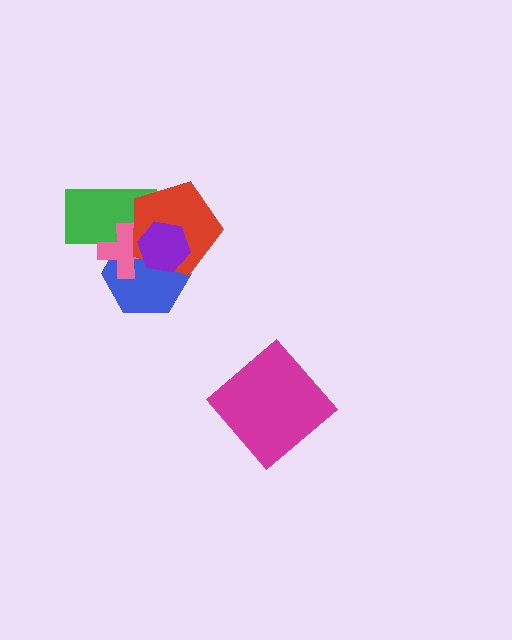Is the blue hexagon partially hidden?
Yes, it is partially covered by another shape.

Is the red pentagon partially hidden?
Yes, it is partially covered by another shape.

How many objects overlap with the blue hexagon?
4 objects overlap with the blue hexagon.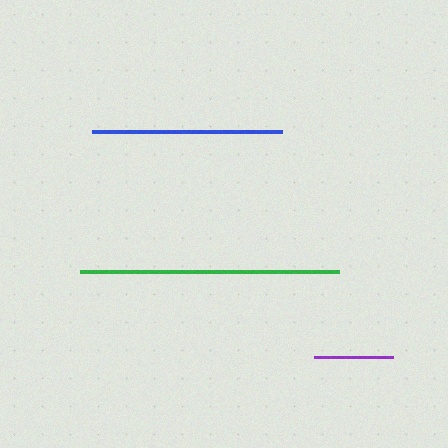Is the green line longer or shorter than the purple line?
The green line is longer than the purple line.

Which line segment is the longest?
The green line is the longest at approximately 258 pixels.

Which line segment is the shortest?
The purple line is the shortest at approximately 79 pixels.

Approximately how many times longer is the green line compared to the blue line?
The green line is approximately 1.4 times the length of the blue line.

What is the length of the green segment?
The green segment is approximately 258 pixels long.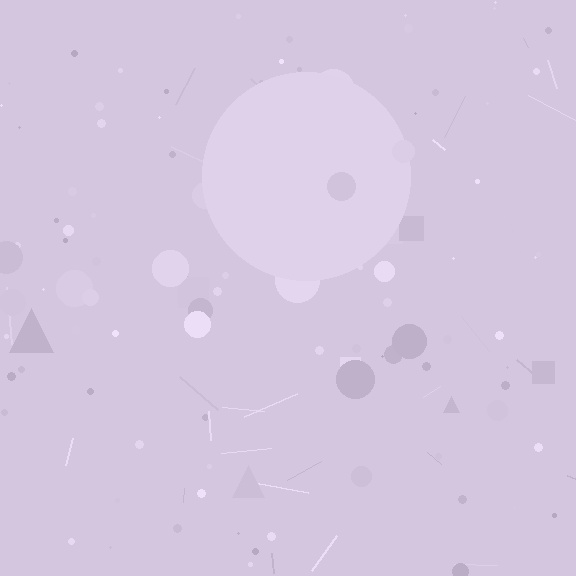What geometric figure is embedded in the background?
A circle is embedded in the background.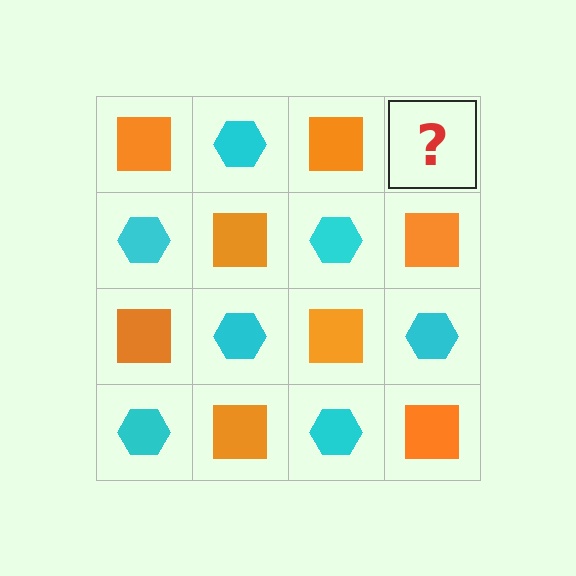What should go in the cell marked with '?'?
The missing cell should contain a cyan hexagon.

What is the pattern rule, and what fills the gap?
The rule is that it alternates orange square and cyan hexagon in a checkerboard pattern. The gap should be filled with a cyan hexagon.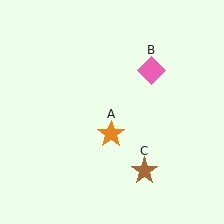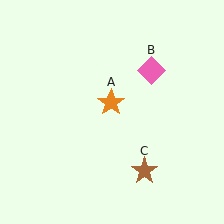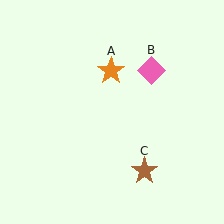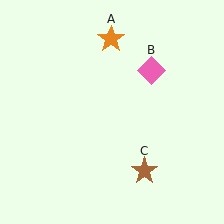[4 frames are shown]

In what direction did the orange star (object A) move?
The orange star (object A) moved up.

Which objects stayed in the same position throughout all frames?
Pink diamond (object B) and brown star (object C) remained stationary.